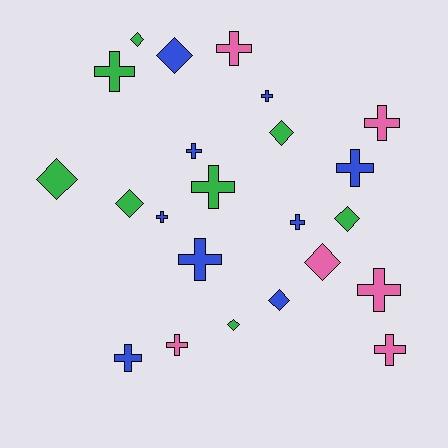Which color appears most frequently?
Blue, with 9 objects.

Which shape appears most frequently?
Cross, with 14 objects.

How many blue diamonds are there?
There are 2 blue diamonds.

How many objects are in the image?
There are 23 objects.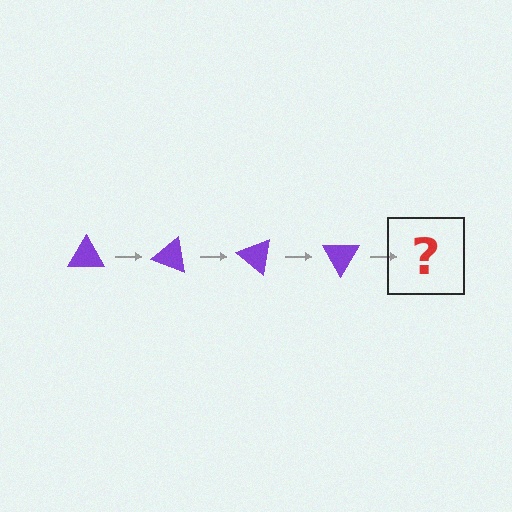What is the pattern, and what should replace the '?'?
The pattern is that the triangle rotates 20 degrees each step. The '?' should be a purple triangle rotated 80 degrees.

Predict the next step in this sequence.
The next step is a purple triangle rotated 80 degrees.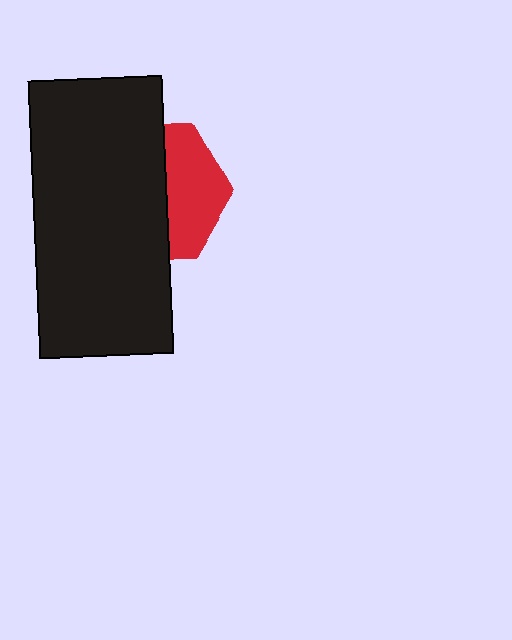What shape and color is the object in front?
The object in front is a black rectangle.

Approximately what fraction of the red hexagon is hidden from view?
Roughly 60% of the red hexagon is hidden behind the black rectangle.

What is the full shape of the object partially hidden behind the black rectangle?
The partially hidden object is a red hexagon.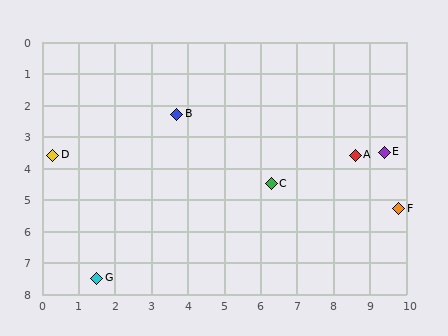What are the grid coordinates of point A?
Point A is at approximately (8.6, 3.6).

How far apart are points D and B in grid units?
Points D and B are about 3.6 grid units apart.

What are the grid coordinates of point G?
Point G is at approximately (1.5, 7.5).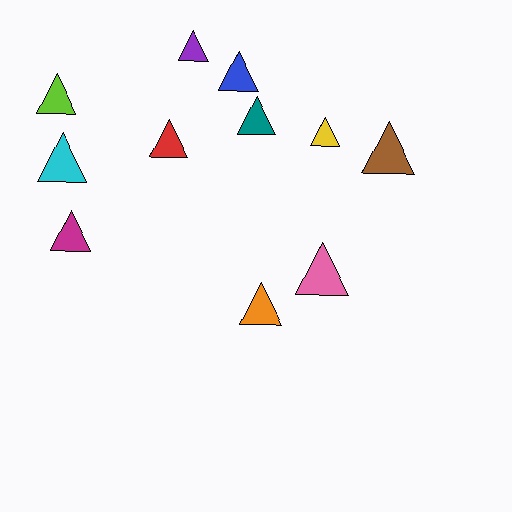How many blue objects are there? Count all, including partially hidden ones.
There is 1 blue object.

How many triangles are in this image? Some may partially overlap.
There are 11 triangles.